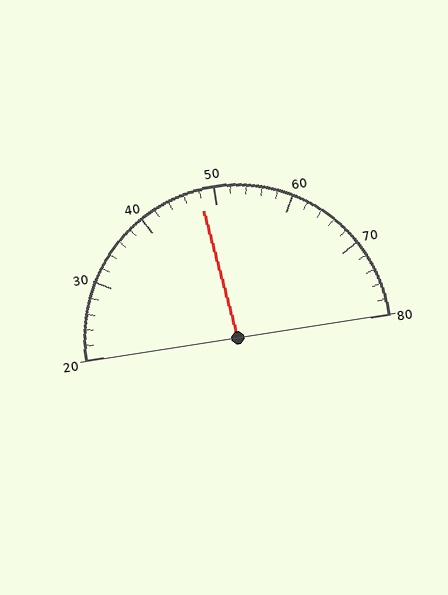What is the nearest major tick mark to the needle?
The nearest major tick mark is 50.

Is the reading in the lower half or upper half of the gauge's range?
The reading is in the lower half of the range (20 to 80).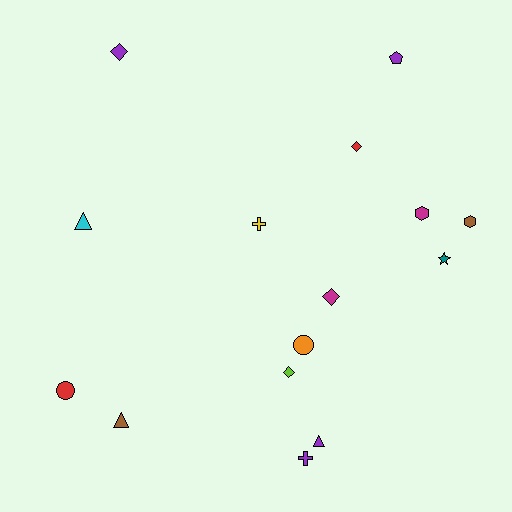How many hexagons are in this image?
There are 2 hexagons.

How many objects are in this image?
There are 15 objects.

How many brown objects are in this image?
There are 2 brown objects.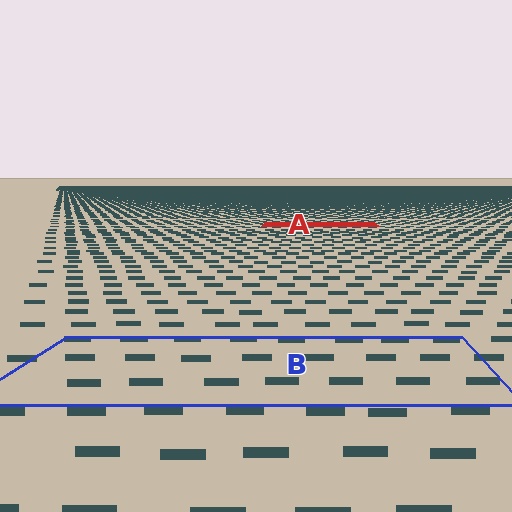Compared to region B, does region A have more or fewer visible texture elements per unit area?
Region A has more texture elements per unit area — they are packed more densely because it is farther away.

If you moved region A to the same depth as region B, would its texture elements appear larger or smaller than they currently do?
They would appear larger. At a closer depth, the same texture elements are projected at a bigger on-screen size.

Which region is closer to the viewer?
Region B is closer. The texture elements there are larger and more spread out.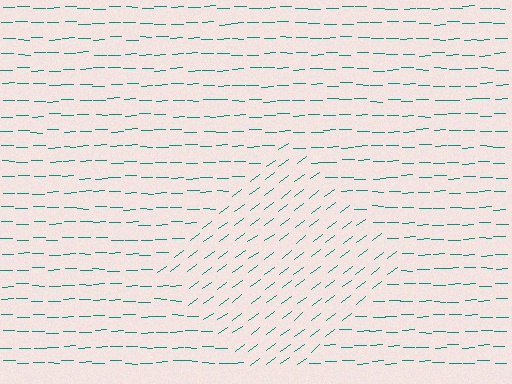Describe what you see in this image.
The image is filled with small teal line segments. A diamond region in the image has lines oriented differently from the surrounding lines, creating a visible texture boundary.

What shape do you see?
I see a diamond.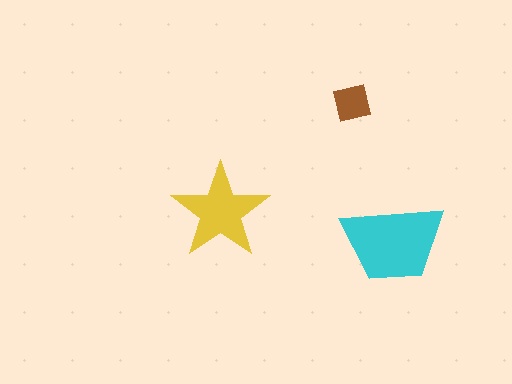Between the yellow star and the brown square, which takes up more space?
The yellow star.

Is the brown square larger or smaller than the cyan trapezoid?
Smaller.